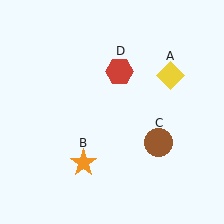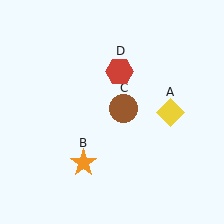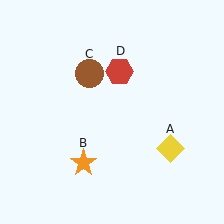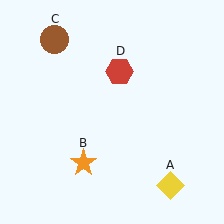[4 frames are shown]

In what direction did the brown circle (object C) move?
The brown circle (object C) moved up and to the left.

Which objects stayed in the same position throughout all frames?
Orange star (object B) and red hexagon (object D) remained stationary.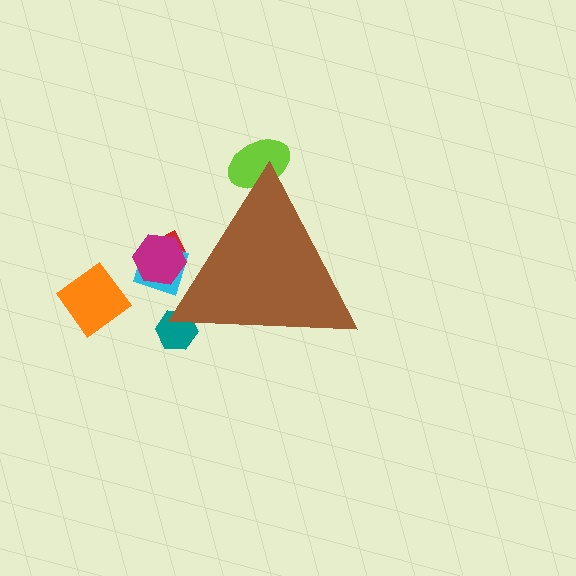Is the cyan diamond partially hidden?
Yes, the cyan diamond is partially hidden behind the brown triangle.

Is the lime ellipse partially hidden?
Yes, the lime ellipse is partially hidden behind the brown triangle.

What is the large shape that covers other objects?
A brown triangle.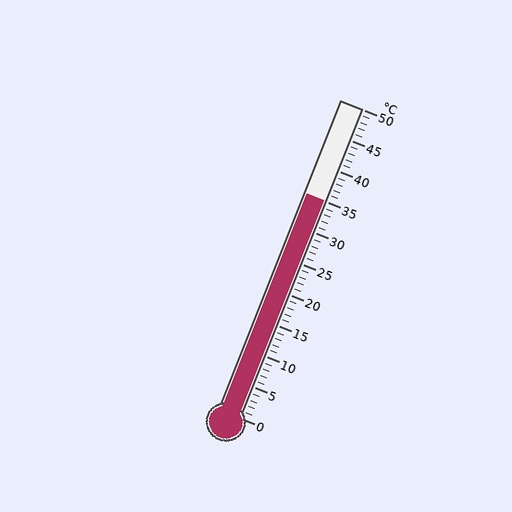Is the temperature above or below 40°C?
The temperature is below 40°C.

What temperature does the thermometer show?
The thermometer shows approximately 35°C.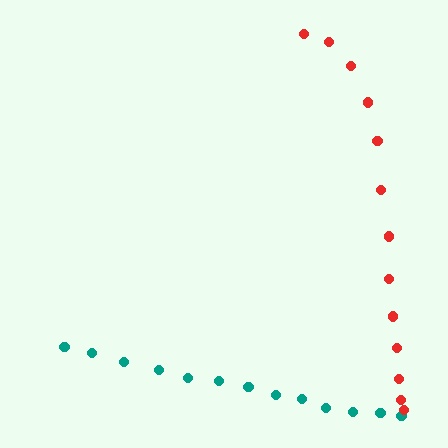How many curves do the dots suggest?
There are 2 distinct paths.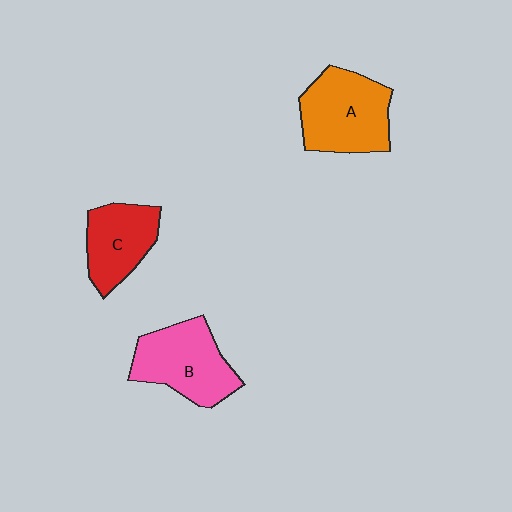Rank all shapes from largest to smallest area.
From largest to smallest: A (orange), B (pink), C (red).